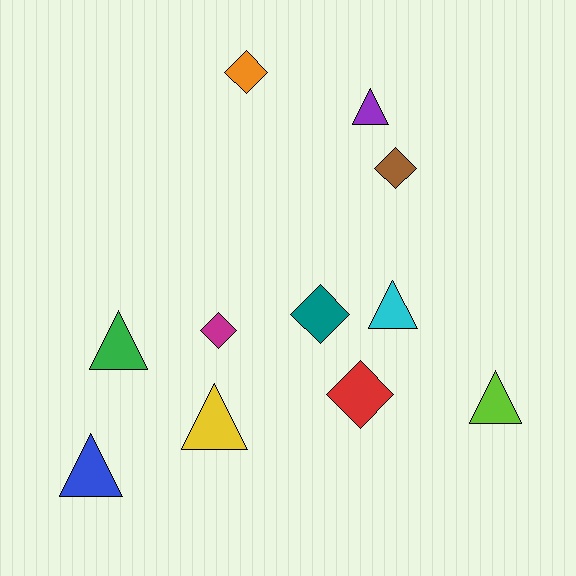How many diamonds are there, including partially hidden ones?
There are 5 diamonds.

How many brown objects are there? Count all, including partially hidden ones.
There is 1 brown object.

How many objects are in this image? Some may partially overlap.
There are 11 objects.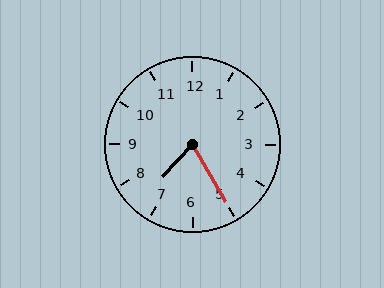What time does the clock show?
7:25.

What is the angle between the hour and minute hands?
Approximately 72 degrees.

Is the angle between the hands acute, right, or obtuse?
It is acute.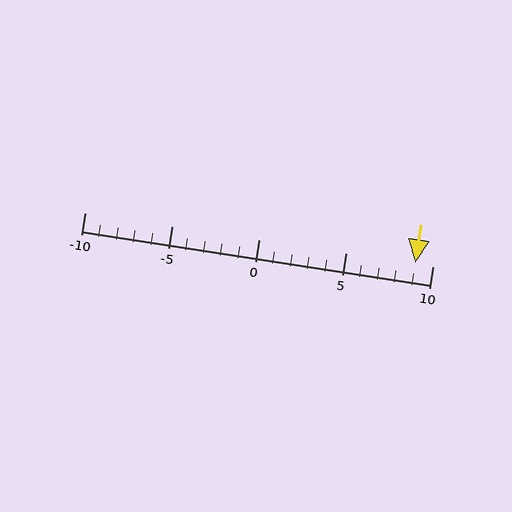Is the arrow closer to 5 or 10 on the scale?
The arrow is closer to 10.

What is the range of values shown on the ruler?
The ruler shows values from -10 to 10.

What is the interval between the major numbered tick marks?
The major tick marks are spaced 5 units apart.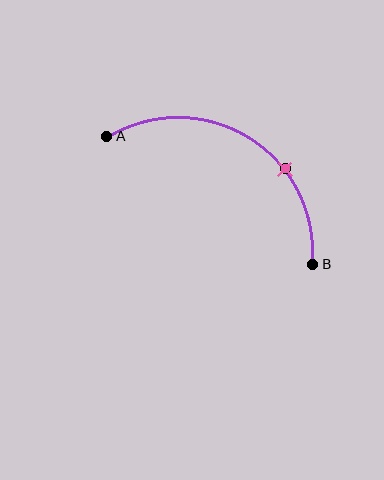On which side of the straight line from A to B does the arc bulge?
The arc bulges above the straight line connecting A and B.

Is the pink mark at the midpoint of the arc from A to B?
No. The pink mark lies on the arc but is closer to endpoint B. The arc midpoint would be at the point on the curve equidistant along the arc from both A and B.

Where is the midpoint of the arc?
The arc midpoint is the point on the curve farthest from the straight line joining A and B. It sits above that line.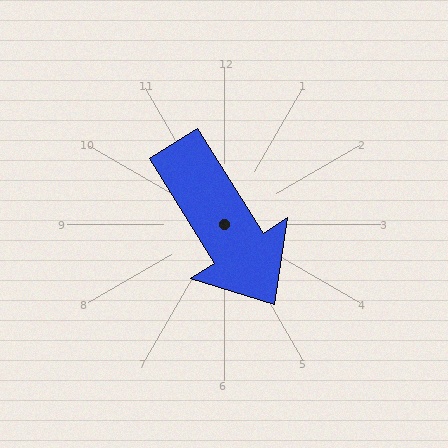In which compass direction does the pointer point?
Southeast.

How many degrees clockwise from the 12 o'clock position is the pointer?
Approximately 148 degrees.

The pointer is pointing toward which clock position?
Roughly 5 o'clock.